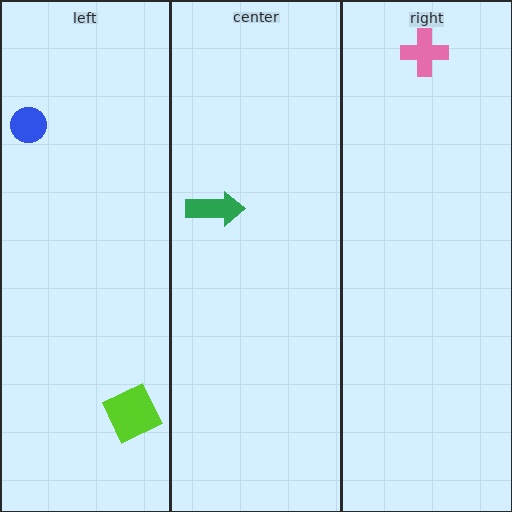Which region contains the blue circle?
The left region.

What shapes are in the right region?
The pink cross.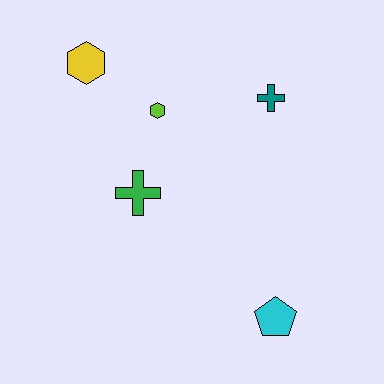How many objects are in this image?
There are 5 objects.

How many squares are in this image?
There are no squares.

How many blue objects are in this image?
There are no blue objects.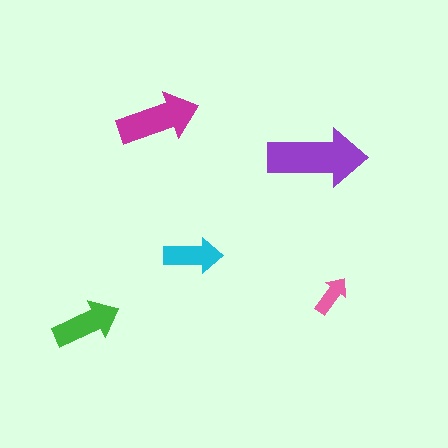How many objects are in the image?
There are 5 objects in the image.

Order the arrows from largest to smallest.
the purple one, the magenta one, the green one, the cyan one, the pink one.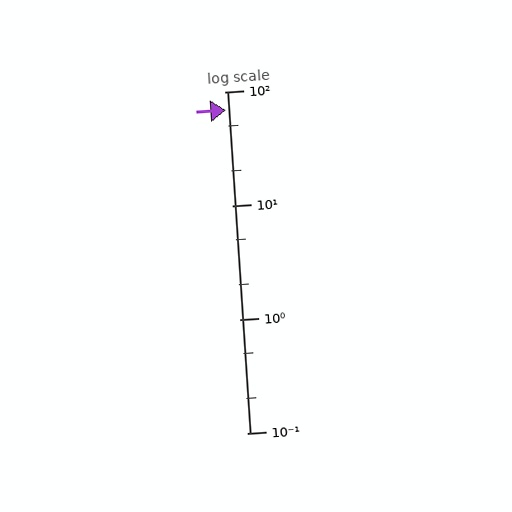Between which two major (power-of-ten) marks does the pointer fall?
The pointer is between 10 and 100.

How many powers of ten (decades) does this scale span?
The scale spans 3 decades, from 0.1 to 100.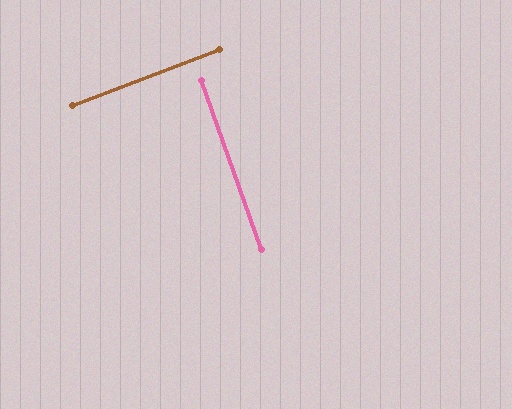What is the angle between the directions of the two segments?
Approximately 89 degrees.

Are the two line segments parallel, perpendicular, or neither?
Perpendicular — they meet at approximately 89°.